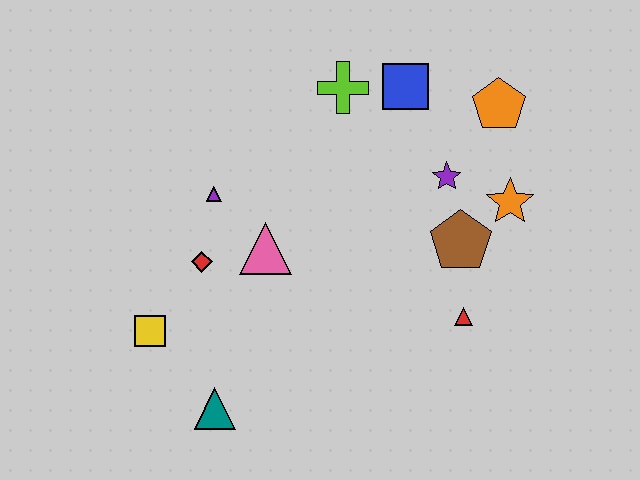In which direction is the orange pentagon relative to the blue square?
The orange pentagon is to the right of the blue square.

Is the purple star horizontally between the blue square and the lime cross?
No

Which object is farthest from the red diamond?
The orange pentagon is farthest from the red diamond.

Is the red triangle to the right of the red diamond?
Yes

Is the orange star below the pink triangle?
No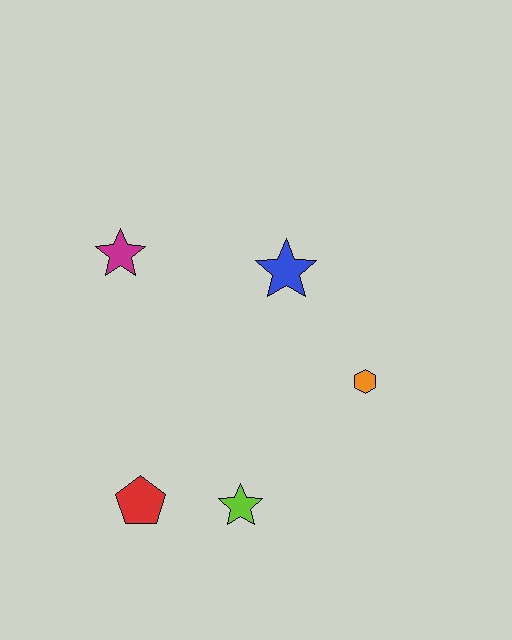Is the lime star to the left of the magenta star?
No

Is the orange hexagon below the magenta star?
Yes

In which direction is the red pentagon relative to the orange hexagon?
The red pentagon is to the left of the orange hexagon.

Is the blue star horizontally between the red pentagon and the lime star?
No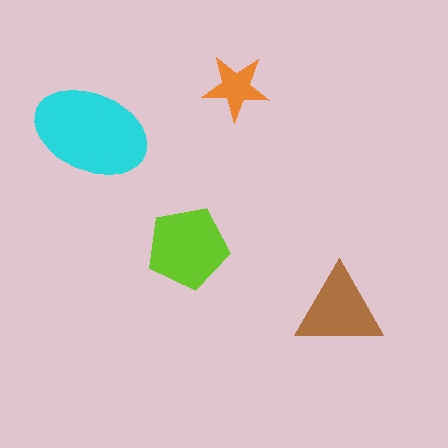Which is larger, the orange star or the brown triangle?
The brown triangle.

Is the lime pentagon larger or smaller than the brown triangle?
Larger.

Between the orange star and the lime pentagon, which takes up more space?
The lime pentagon.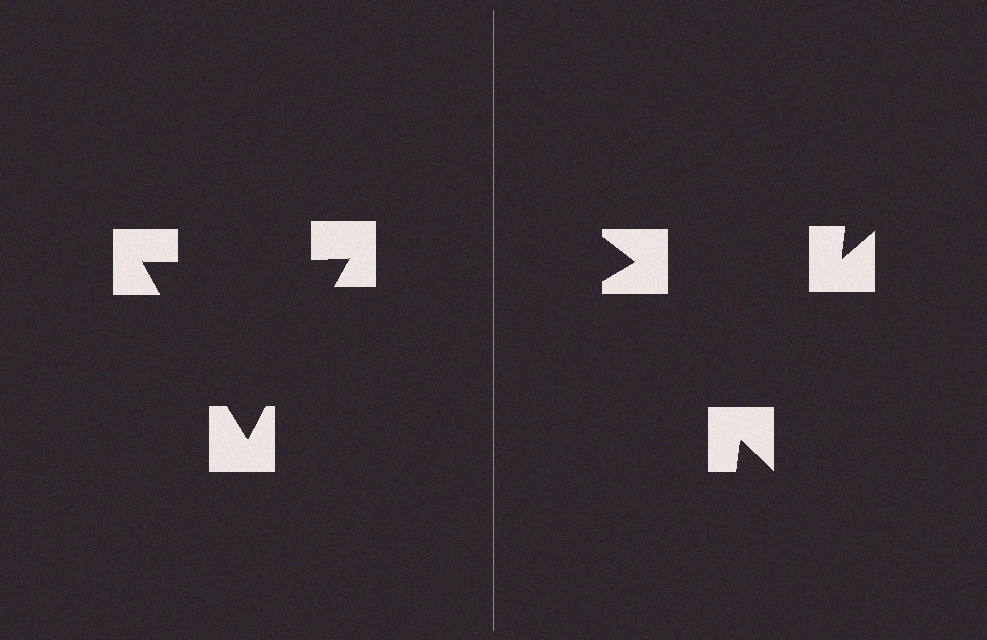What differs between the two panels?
The notched squares are positioned identically on both sides; only the wedge orientations differ. On the left they align to a triangle; on the right they are misaligned.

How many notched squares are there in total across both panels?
6 — 3 on each side.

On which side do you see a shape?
An illusory triangle appears on the left side. On the right side the wedge cuts are rotated, so no coherent shape forms.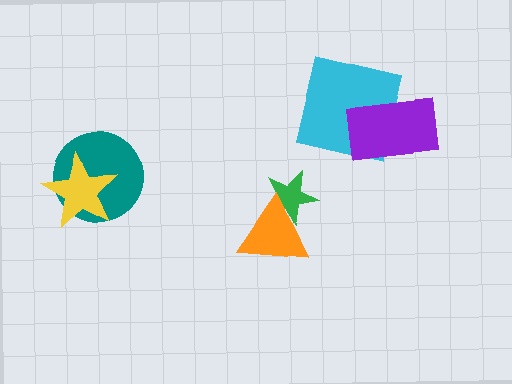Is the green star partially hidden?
Yes, it is partially covered by another shape.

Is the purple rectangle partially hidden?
No, no other shape covers it.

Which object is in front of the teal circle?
The yellow star is in front of the teal circle.